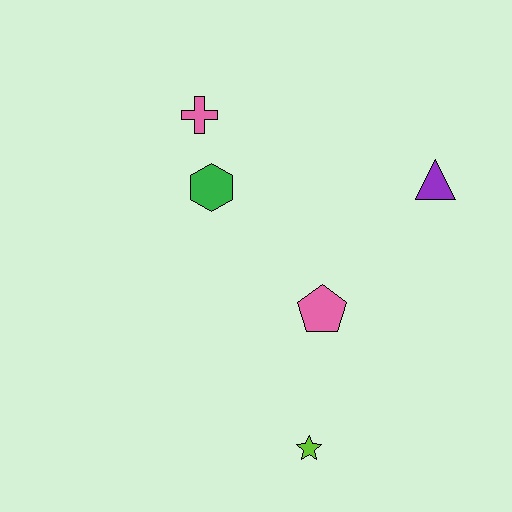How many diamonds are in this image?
There are no diamonds.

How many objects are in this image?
There are 5 objects.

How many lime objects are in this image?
There is 1 lime object.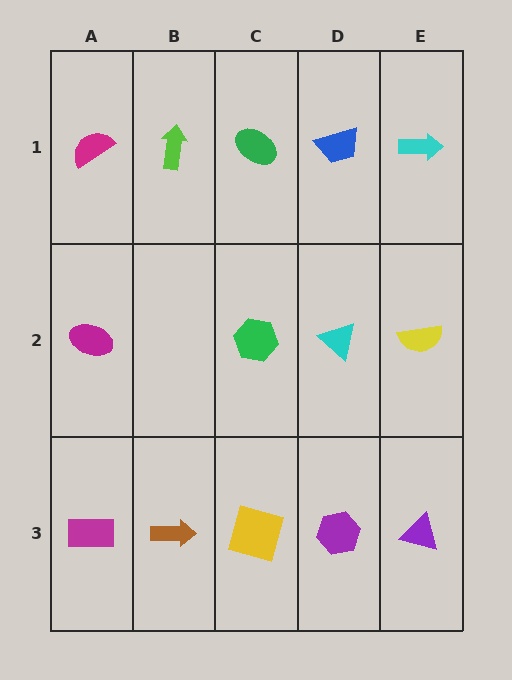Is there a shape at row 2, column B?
No, that cell is empty.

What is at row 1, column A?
A magenta semicircle.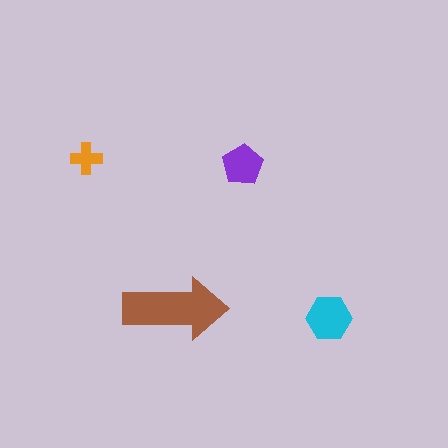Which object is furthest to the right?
The cyan hexagon is rightmost.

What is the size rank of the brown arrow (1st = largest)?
1st.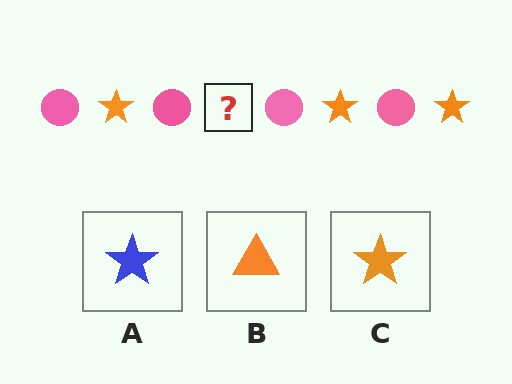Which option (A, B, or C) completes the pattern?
C.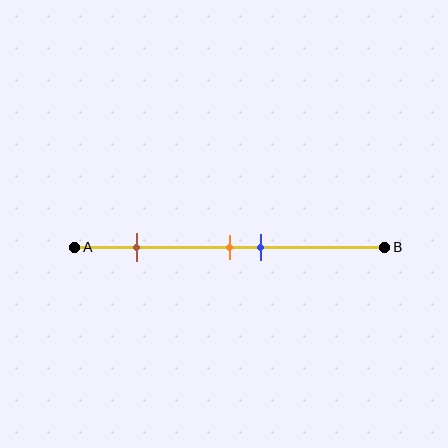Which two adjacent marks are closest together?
The orange and blue marks are the closest adjacent pair.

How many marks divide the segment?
There are 3 marks dividing the segment.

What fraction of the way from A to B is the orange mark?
The orange mark is approximately 50% (0.5) of the way from A to B.